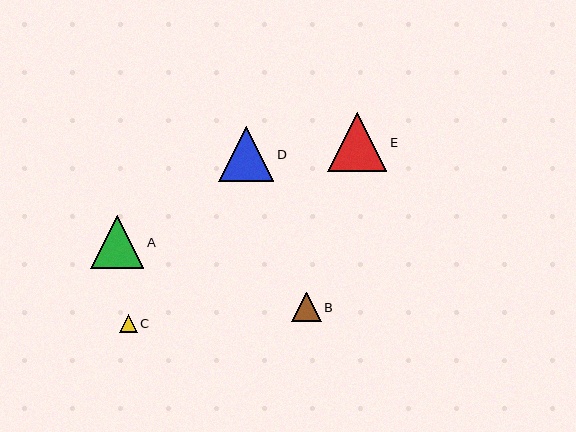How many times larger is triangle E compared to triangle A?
Triangle E is approximately 1.1 times the size of triangle A.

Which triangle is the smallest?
Triangle C is the smallest with a size of approximately 18 pixels.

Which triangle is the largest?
Triangle E is the largest with a size of approximately 59 pixels.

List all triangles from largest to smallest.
From largest to smallest: E, D, A, B, C.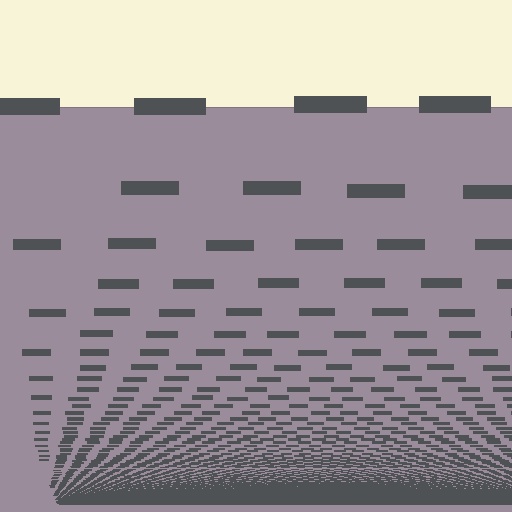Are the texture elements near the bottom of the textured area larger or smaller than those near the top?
Smaller. The gradient is inverted — elements near the bottom are smaller and denser.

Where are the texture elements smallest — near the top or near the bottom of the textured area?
Near the bottom.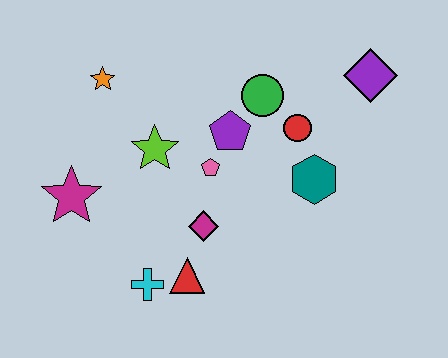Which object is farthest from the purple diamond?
The magenta star is farthest from the purple diamond.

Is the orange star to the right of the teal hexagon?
No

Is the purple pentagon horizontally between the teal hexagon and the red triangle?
Yes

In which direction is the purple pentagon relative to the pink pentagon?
The purple pentagon is above the pink pentagon.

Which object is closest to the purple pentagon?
The pink pentagon is closest to the purple pentagon.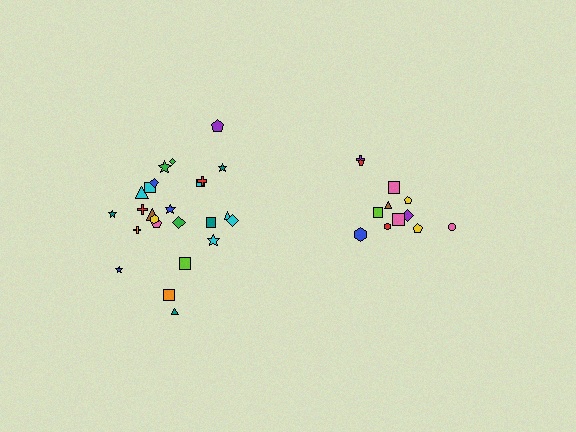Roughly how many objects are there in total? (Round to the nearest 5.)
Roughly 35 objects in total.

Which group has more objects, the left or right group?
The left group.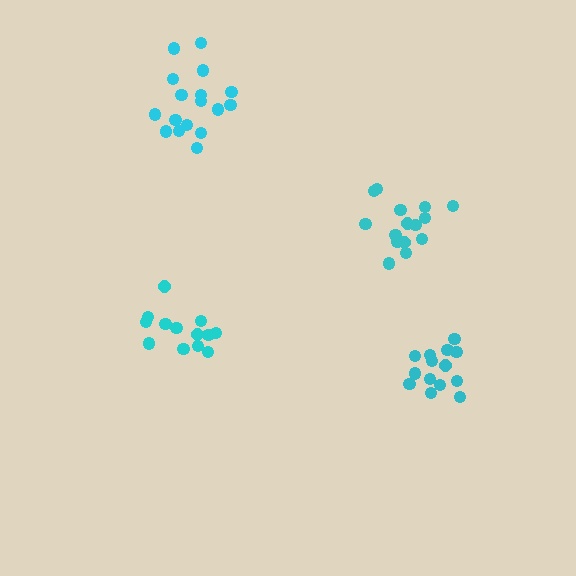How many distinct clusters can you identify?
There are 4 distinct clusters.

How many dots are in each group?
Group 1: 13 dots, Group 2: 15 dots, Group 3: 14 dots, Group 4: 17 dots (59 total).